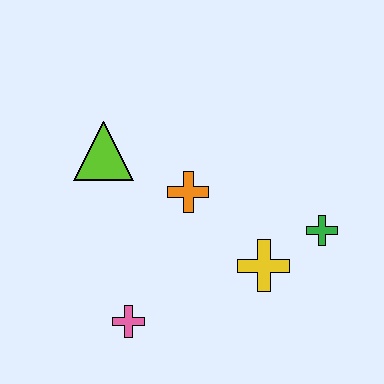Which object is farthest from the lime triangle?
The green cross is farthest from the lime triangle.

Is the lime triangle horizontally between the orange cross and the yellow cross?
No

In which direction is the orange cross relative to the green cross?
The orange cross is to the left of the green cross.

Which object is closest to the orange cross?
The lime triangle is closest to the orange cross.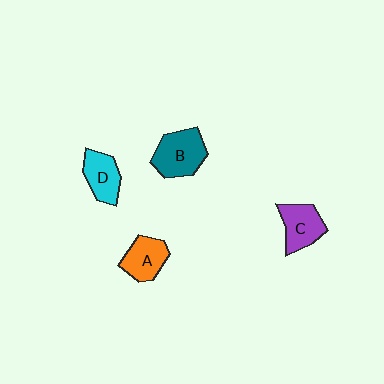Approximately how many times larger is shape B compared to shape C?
Approximately 1.3 times.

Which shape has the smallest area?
Shape D (cyan).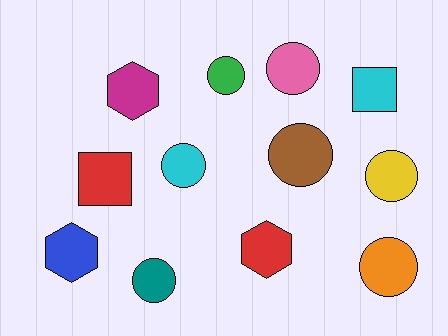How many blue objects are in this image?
There is 1 blue object.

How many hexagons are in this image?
There are 3 hexagons.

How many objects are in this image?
There are 12 objects.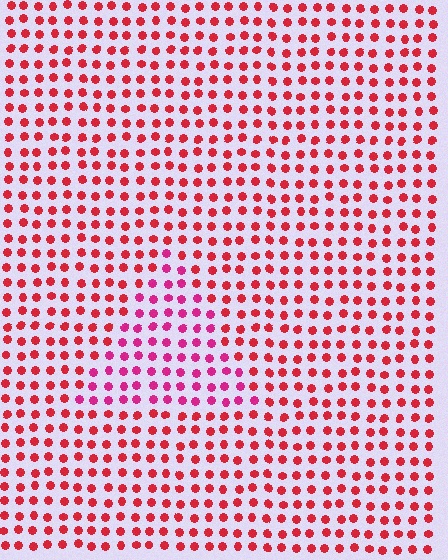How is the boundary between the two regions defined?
The boundary is defined purely by a slight shift in hue (about 28 degrees). Spacing, size, and orientation are identical on both sides.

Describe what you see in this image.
The image is filled with small red elements in a uniform arrangement. A triangle-shaped region is visible where the elements are tinted to a slightly different hue, forming a subtle color boundary.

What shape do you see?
I see a triangle.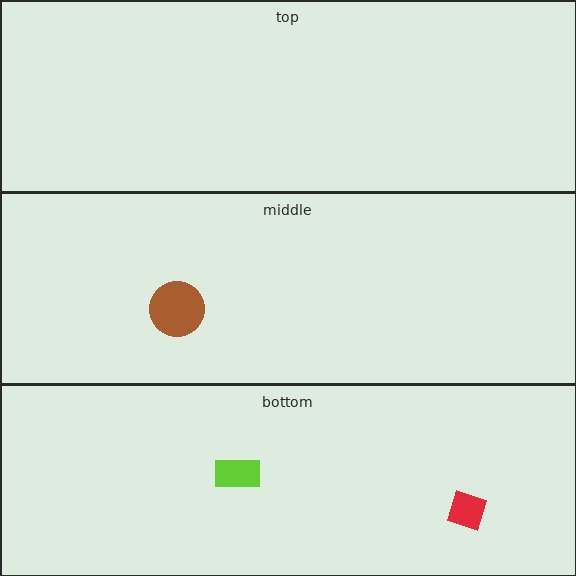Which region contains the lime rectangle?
The bottom region.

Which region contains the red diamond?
The bottom region.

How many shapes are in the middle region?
1.